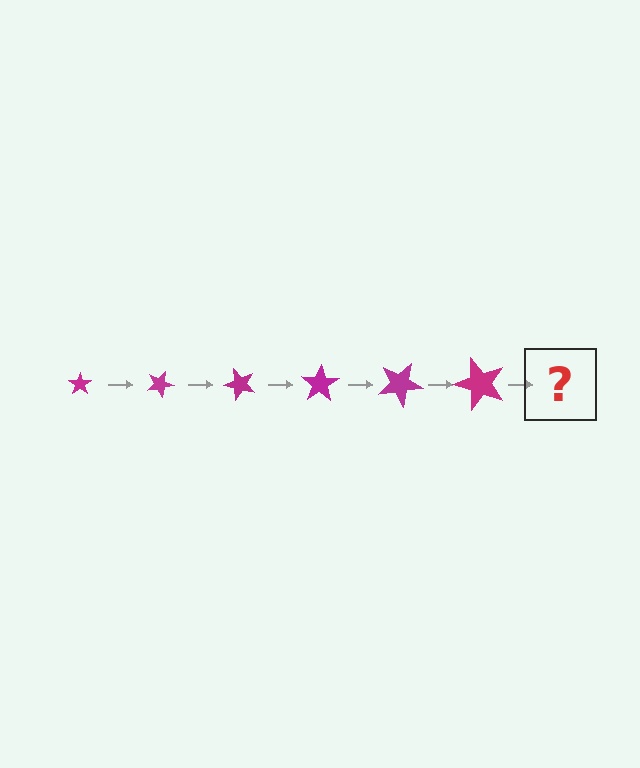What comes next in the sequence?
The next element should be a star, larger than the previous one and rotated 150 degrees from the start.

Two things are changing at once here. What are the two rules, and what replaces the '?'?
The two rules are that the star grows larger each step and it rotates 25 degrees each step. The '?' should be a star, larger than the previous one and rotated 150 degrees from the start.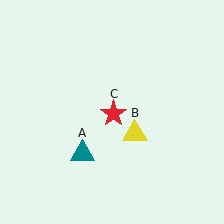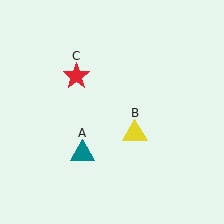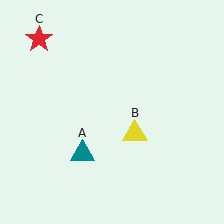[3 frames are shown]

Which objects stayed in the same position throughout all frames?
Teal triangle (object A) and yellow triangle (object B) remained stationary.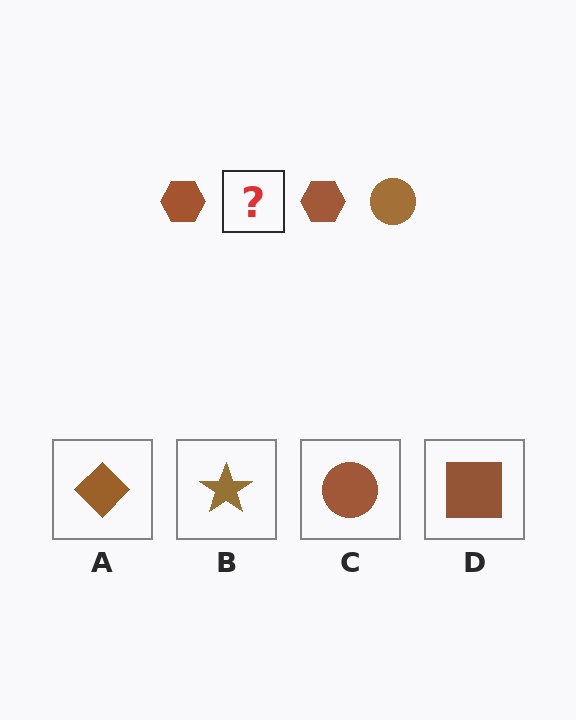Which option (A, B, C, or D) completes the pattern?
C.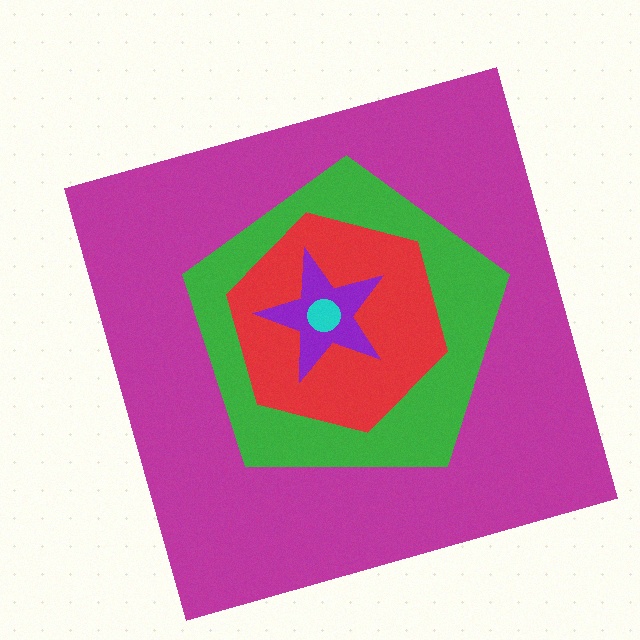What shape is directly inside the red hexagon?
The purple star.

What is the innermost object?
The cyan circle.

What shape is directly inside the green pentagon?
The red hexagon.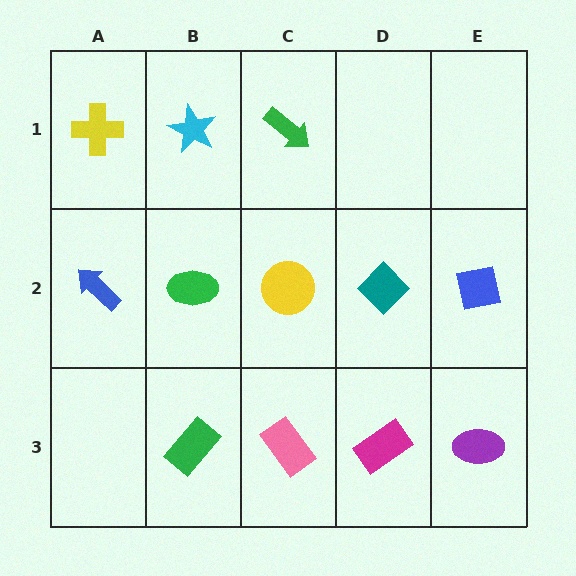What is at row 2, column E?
A blue square.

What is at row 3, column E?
A purple ellipse.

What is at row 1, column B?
A cyan star.